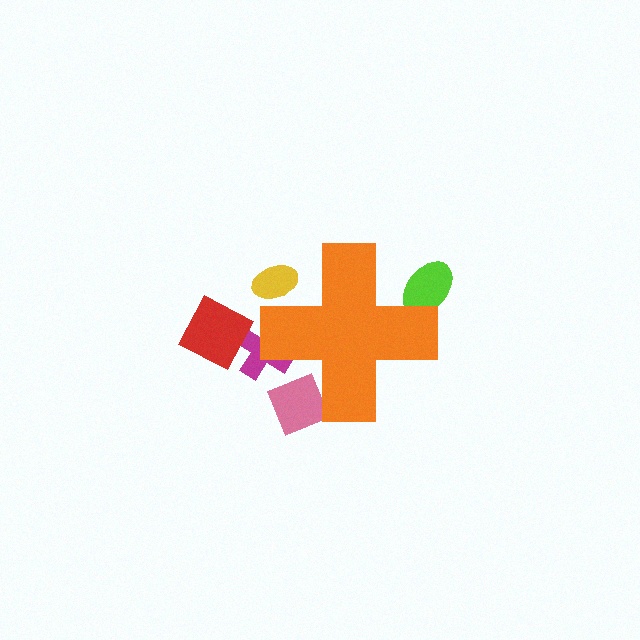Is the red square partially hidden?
No, the red square is fully visible.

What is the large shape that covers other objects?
An orange cross.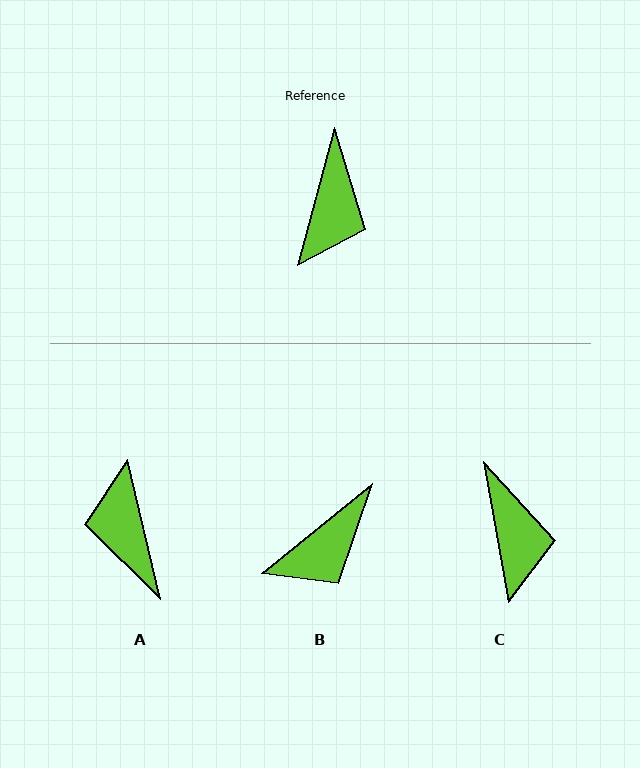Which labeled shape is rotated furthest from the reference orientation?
A, about 152 degrees away.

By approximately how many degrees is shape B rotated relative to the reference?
Approximately 36 degrees clockwise.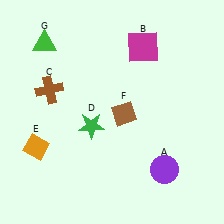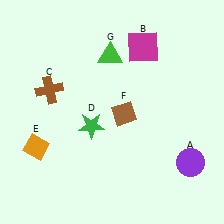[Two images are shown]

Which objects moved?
The objects that moved are: the purple circle (A), the green triangle (G).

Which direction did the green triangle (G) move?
The green triangle (G) moved right.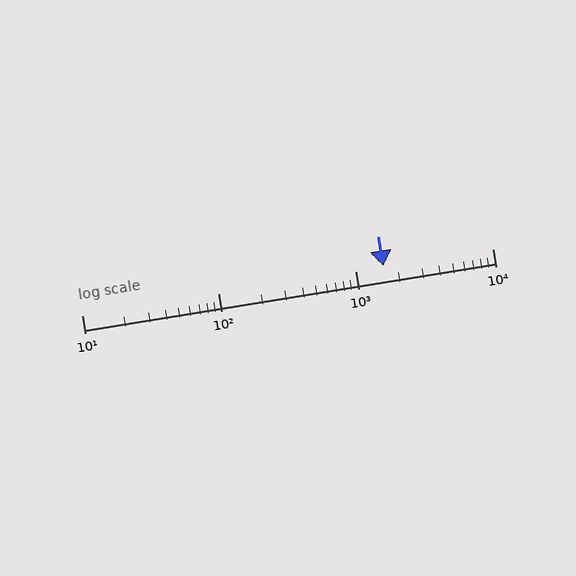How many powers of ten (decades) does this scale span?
The scale spans 3 decades, from 10 to 10000.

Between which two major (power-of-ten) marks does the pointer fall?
The pointer is between 1000 and 10000.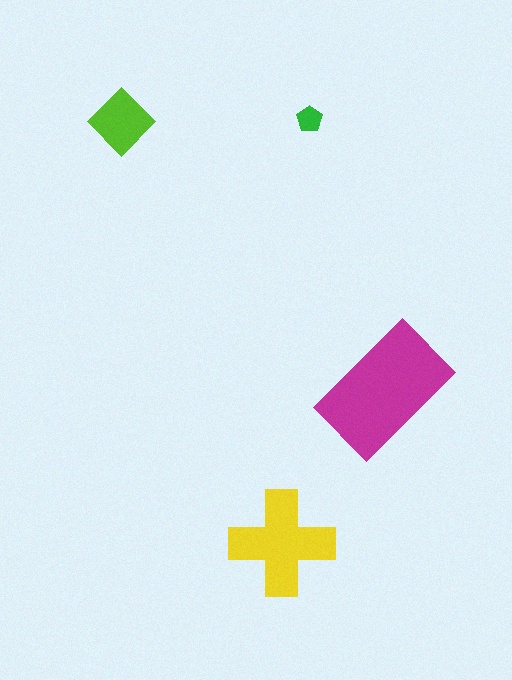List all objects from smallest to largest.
The green pentagon, the lime diamond, the yellow cross, the magenta rectangle.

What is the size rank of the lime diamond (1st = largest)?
3rd.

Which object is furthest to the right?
The magenta rectangle is rightmost.